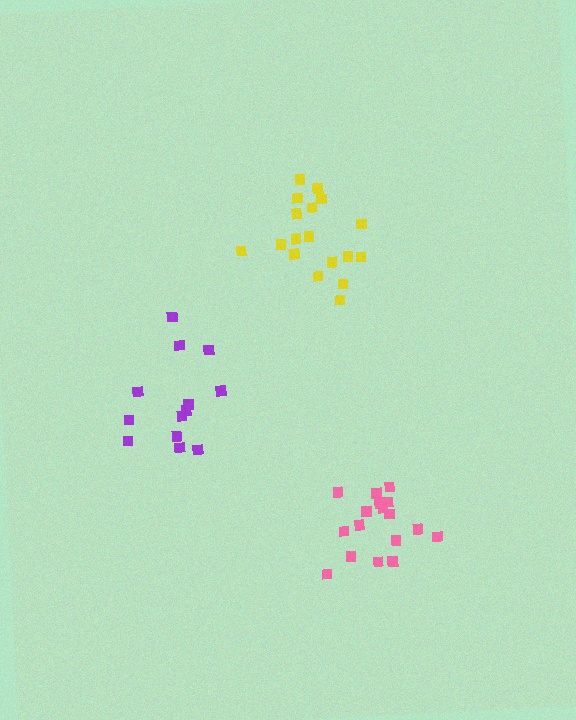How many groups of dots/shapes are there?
There are 3 groups.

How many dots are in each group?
Group 1: 13 dots, Group 2: 17 dots, Group 3: 18 dots (48 total).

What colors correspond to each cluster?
The clusters are colored: purple, pink, yellow.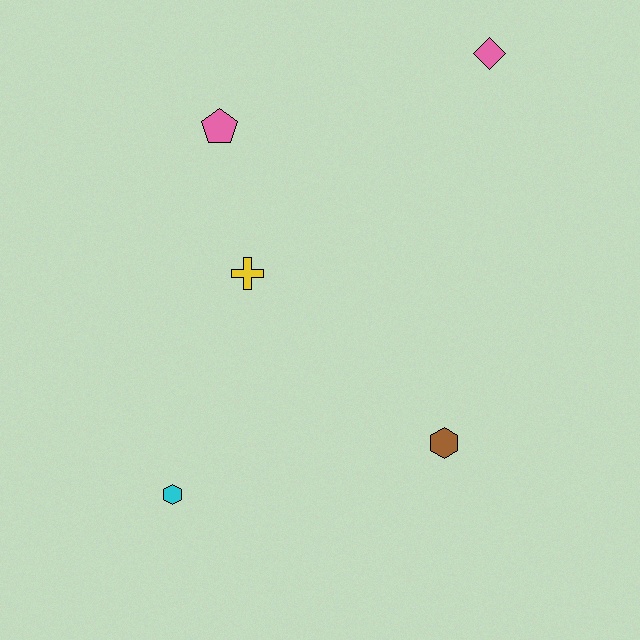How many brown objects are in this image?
There is 1 brown object.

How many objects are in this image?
There are 5 objects.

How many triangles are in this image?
There are no triangles.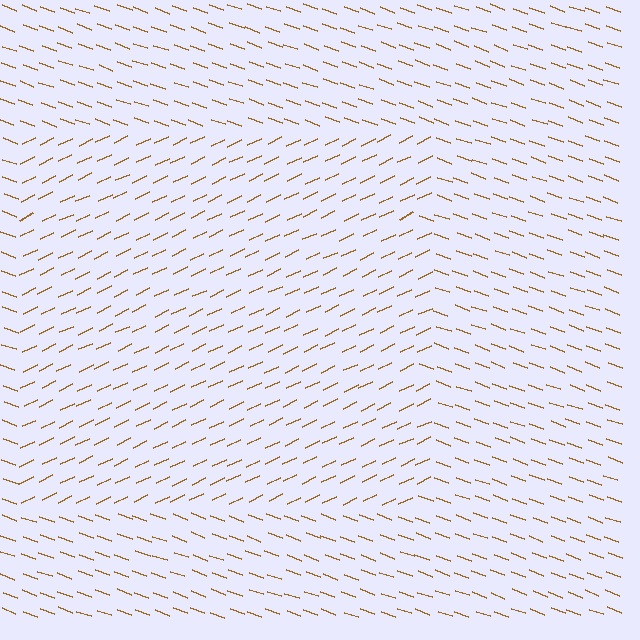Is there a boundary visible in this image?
Yes, there is a texture boundary formed by a change in line orientation.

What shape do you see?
I see a rectangle.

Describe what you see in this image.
The image is filled with small brown line segments. A rectangle region in the image has lines oriented differently from the surrounding lines, creating a visible texture boundary.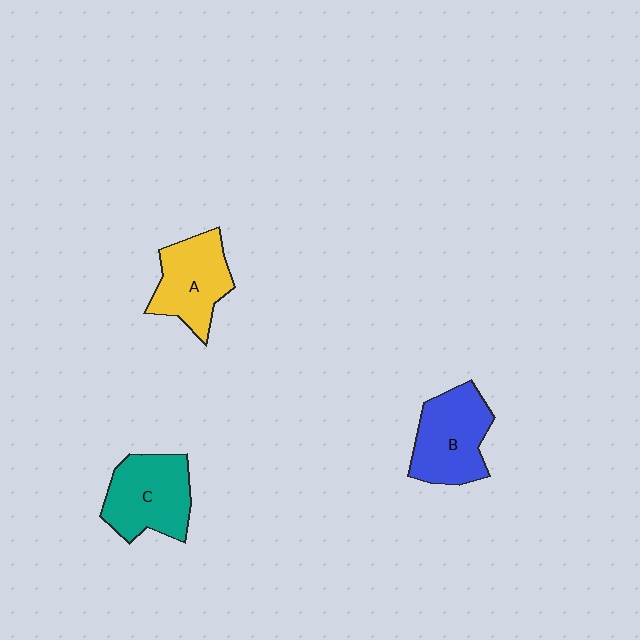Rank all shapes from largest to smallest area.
From largest to smallest: C (teal), B (blue), A (yellow).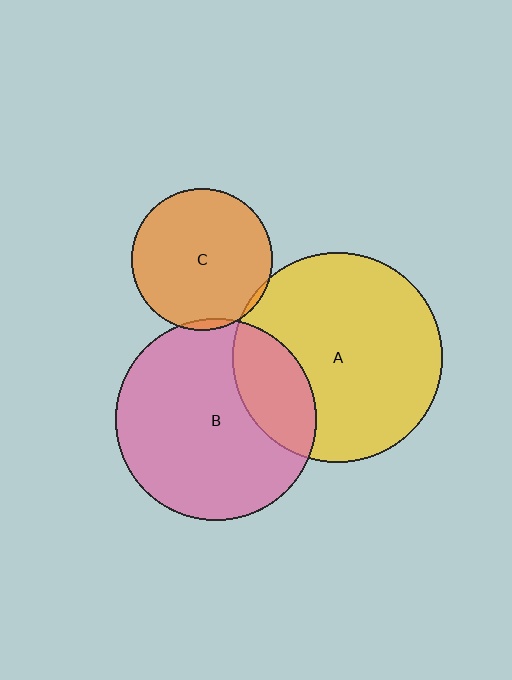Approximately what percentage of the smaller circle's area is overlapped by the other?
Approximately 5%.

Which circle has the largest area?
Circle A (yellow).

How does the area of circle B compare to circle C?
Approximately 2.0 times.